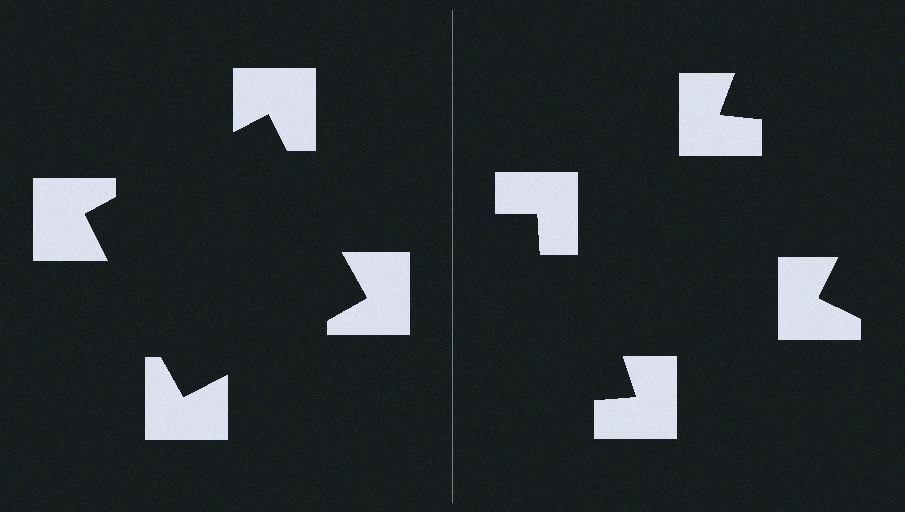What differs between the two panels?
The notched squares are positioned identically on both sides; only the wedge orientations differ. On the left they align to a square; on the right they are misaligned.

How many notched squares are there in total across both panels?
8 — 4 on each side.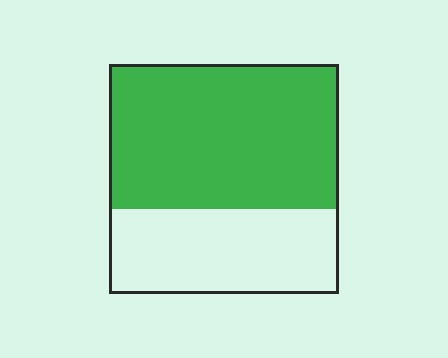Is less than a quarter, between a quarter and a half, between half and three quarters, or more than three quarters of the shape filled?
Between half and three quarters.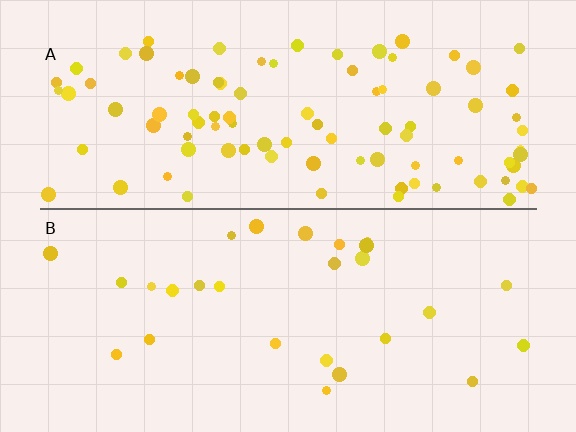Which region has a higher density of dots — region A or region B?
A (the top).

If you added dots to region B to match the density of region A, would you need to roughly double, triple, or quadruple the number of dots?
Approximately triple.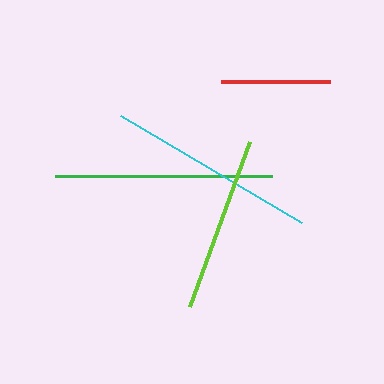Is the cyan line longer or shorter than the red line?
The cyan line is longer than the red line.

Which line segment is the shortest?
The red line is the shortest at approximately 110 pixels.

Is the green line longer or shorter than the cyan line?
The green line is longer than the cyan line.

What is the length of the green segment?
The green segment is approximately 216 pixels long.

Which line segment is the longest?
The green line is the longest at approximately 216 pixels.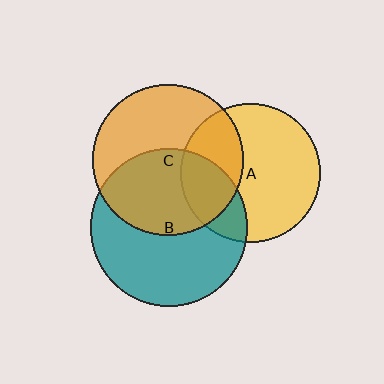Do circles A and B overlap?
Yes.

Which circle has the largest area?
Circle B (teal).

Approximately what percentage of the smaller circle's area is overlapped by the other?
Approximately 25%.